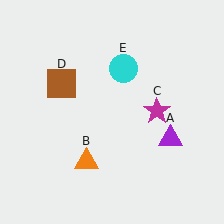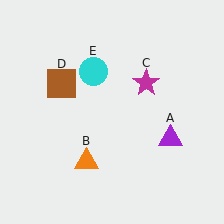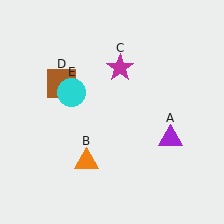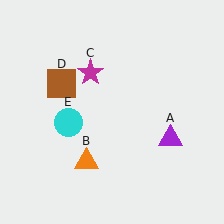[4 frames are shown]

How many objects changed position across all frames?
2 objects changed position: magenta star (object C), cyan circle (object E).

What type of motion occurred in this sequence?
The magenta star (object C), cyan circle (object E) rotated counterclockwise around the center of the scene.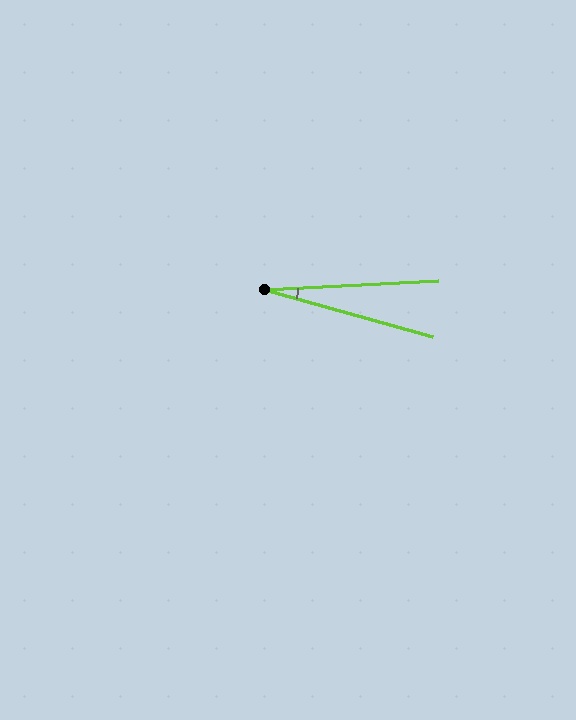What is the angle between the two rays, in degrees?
Approximately 19 degrees.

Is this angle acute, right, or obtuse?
It is acute.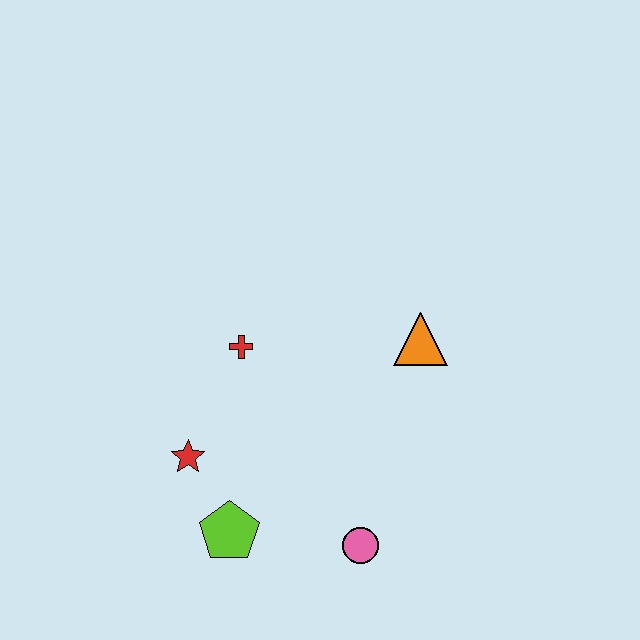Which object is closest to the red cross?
The red star is closest to the red cross.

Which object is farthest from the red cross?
The pink circle is farthest from the red cross.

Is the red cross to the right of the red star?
Yes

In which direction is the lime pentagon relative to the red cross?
The lime pentagon is below the red cross.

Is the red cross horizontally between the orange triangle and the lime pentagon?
Yes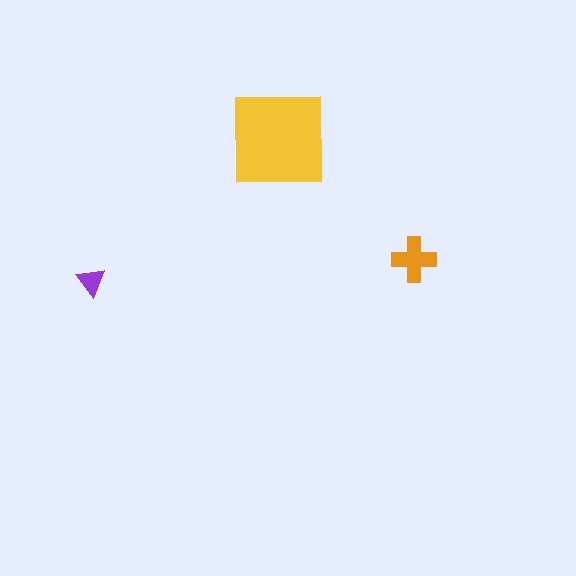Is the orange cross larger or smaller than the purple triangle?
Larger.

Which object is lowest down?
The purple triangle is bottommost.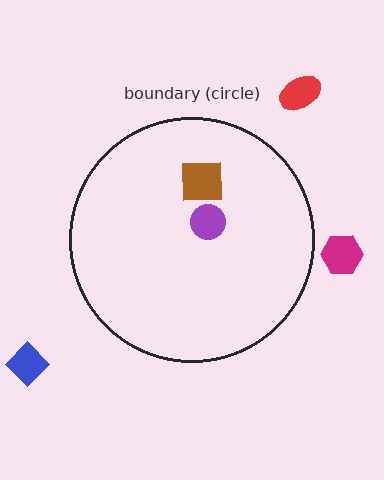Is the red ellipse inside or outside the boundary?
Outside.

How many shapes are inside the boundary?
2 inside, 3 outside.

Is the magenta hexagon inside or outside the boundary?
Outside.